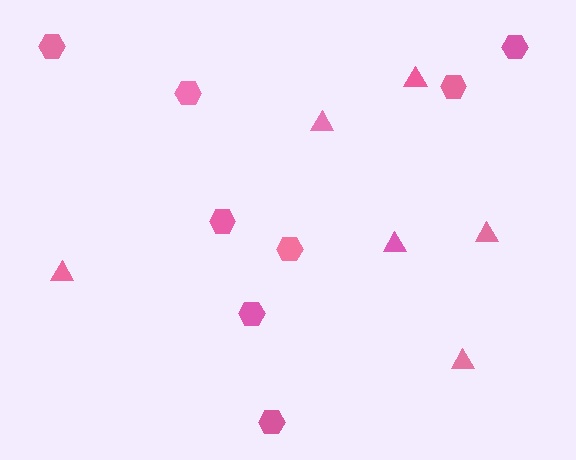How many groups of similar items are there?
There are 2 groups: one group of triangles (6) and one group of hexagons (8).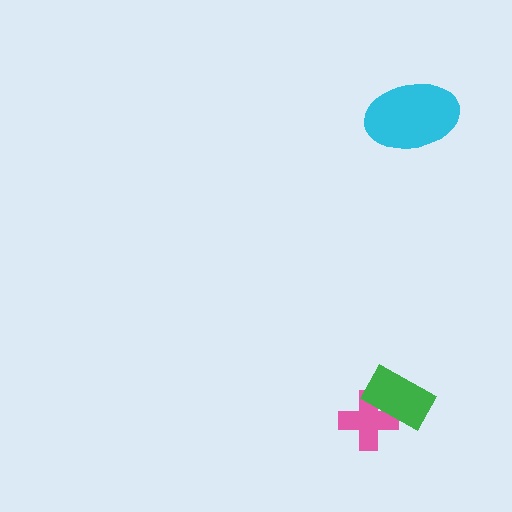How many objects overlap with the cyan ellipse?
0 objects overlap with the cyan ellipse.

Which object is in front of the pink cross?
The green rectangle is in front of the pink cross.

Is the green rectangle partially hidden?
No, no other shape covers it.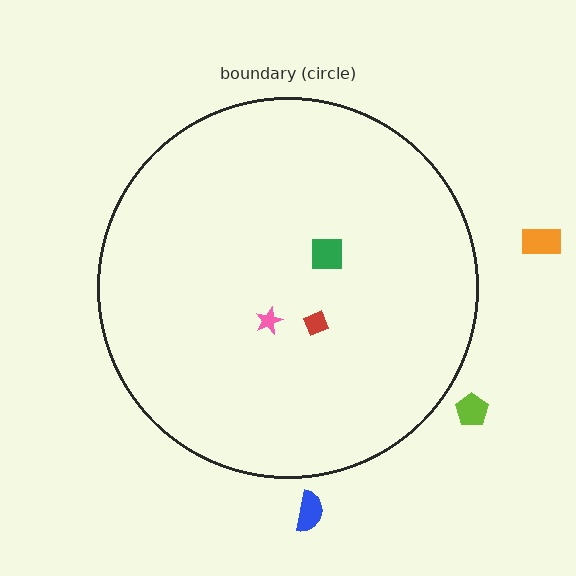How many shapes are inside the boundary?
3 inside, 3 outside.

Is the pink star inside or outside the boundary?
Inside.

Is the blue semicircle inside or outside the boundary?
Outside.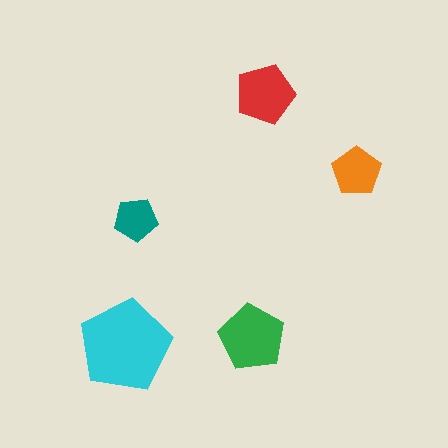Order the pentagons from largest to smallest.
the cyan one, the green one, the red one, the orange one, the teal one.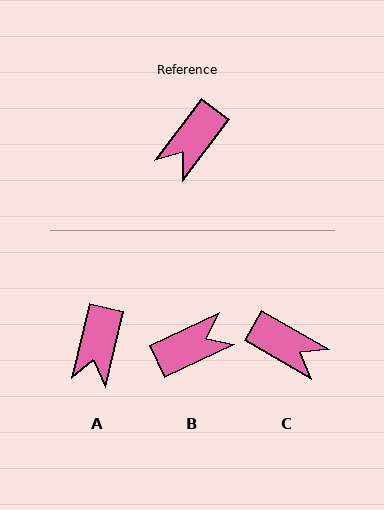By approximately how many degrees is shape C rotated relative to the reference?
Approximately 97 degrees counter-clockwise.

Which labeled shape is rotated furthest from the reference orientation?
B, about 152 degrees away.